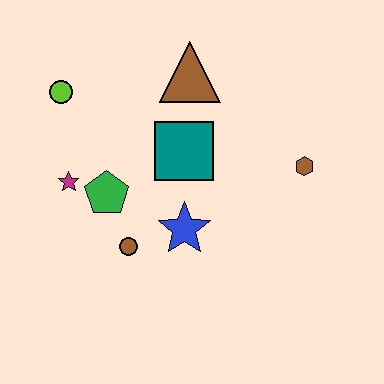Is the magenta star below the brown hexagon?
Yes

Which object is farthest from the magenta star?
The brown hexagon is farthest from the magenta star.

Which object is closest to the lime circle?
The magenta star is closest to the lime circle.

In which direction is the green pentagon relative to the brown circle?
The green pentagon is above the brown circle.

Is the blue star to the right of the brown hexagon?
No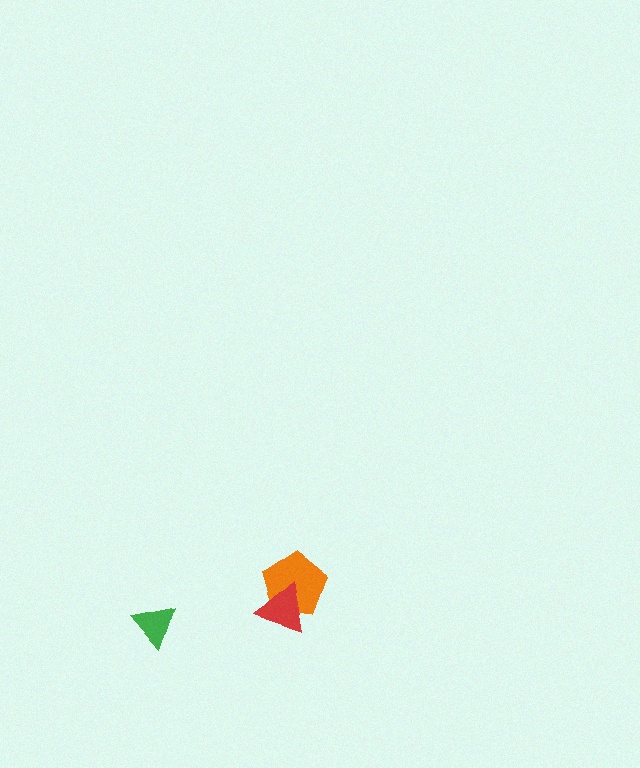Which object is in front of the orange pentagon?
The red triangle is in front of the orange pentagon.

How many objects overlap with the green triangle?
0 objects overlap with the green triangle.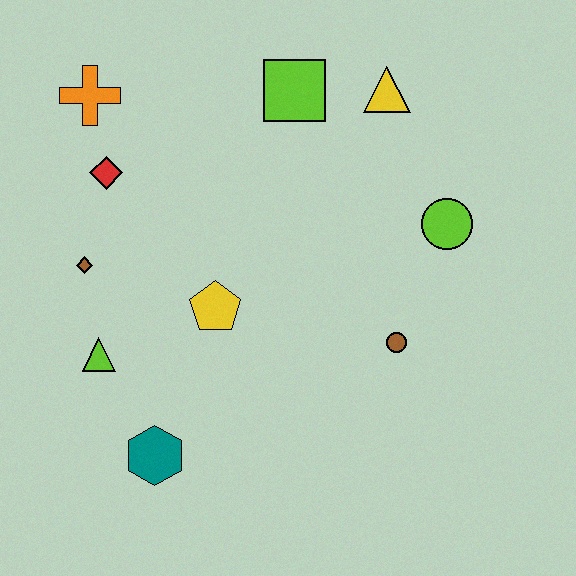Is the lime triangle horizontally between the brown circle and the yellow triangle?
No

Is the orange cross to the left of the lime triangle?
Yes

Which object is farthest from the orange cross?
The brown circle is farthest from the orange cross.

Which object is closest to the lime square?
The yellow triangle is closest to the lime square.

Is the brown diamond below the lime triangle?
No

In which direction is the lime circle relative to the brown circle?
The lime circle is above the brown circle.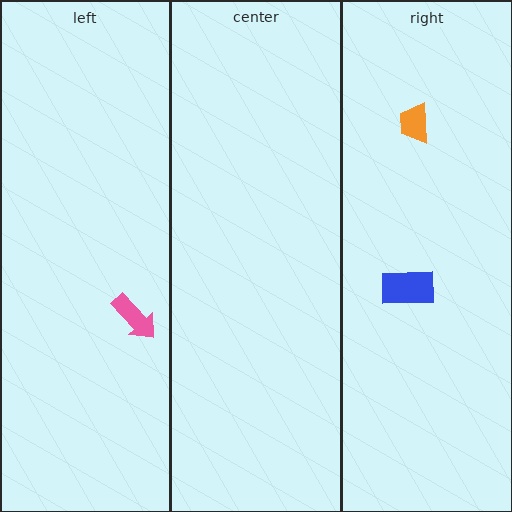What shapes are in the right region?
The blue rectangle, the orange trapezoid.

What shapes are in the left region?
The pink arrow.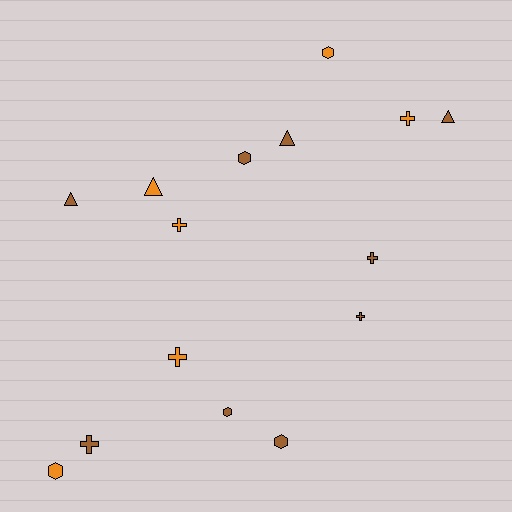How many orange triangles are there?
There is 1 orange triangle.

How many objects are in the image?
There are 15 objects.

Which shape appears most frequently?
Cross, with 6 objects.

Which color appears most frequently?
Brown, with 9 objects.